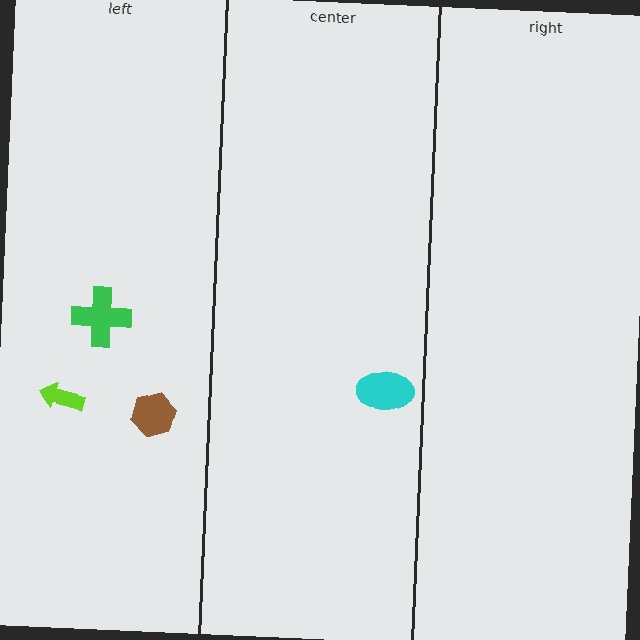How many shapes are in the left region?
3.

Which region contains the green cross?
The left region.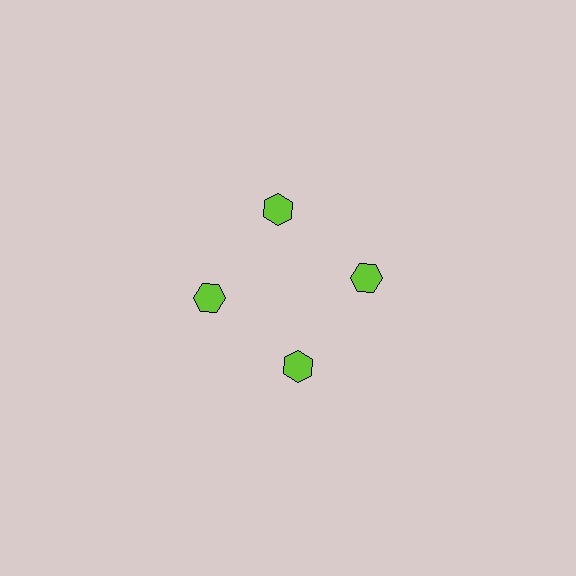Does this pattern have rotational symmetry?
Yes, this pattern has 4-fold rotational symmetry. It looks the same after rotating 90 degrees around the center.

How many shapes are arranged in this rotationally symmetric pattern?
There are 4 shapes, arranged in 4 groups of 1.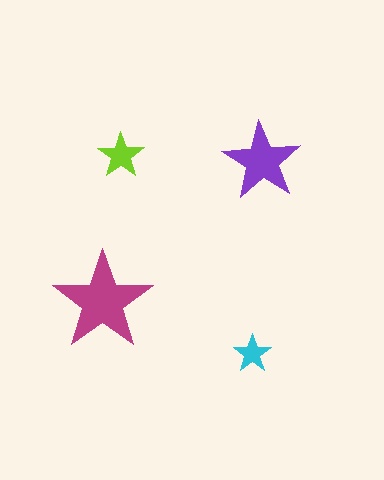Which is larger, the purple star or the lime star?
The purple one.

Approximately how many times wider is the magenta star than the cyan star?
About 2.5 times wider.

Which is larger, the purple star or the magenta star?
The magenta one.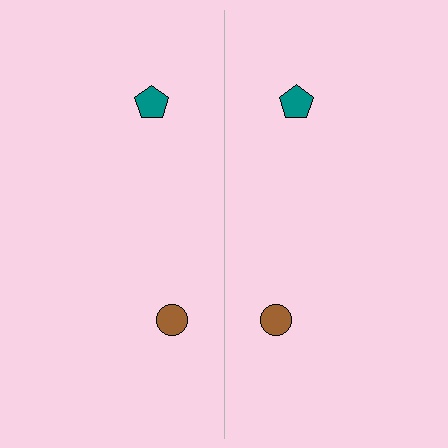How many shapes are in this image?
There are 4 shapes in this image.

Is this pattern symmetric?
Yes, this pattern has bilateral (reflection) symmetry.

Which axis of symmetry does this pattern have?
The pattern has a vertical axis of symmetry running through the center of the image.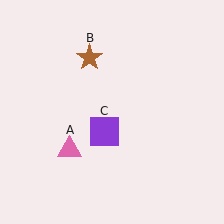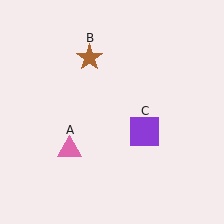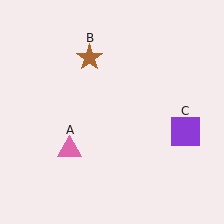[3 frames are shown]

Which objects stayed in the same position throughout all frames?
Pink triangle (object A) and brown star (object B) remained stationary.